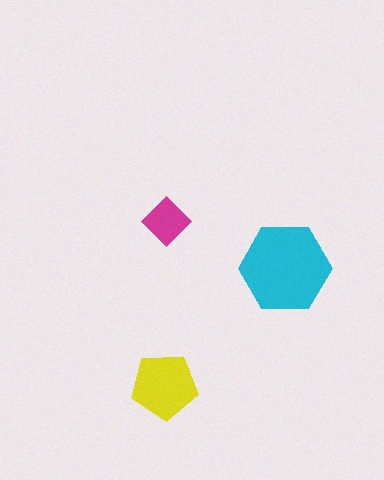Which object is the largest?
The cyan hexagon.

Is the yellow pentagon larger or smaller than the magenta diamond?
Larger.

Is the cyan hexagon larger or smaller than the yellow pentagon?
Larger.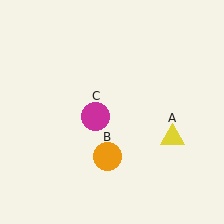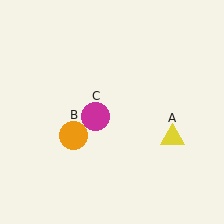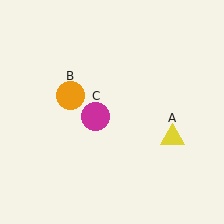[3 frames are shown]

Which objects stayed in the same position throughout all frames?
Yellow triangle (object A) and magenta circle (object C) remained stationary.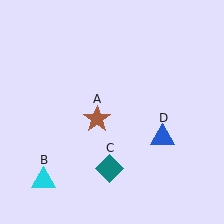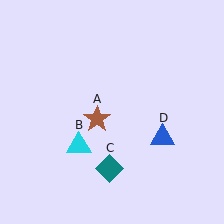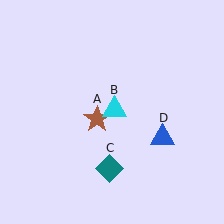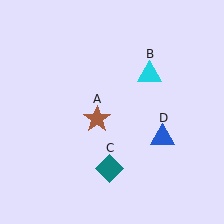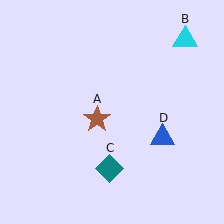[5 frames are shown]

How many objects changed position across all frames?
1 object changed position: cyan triangle (object B).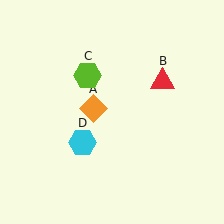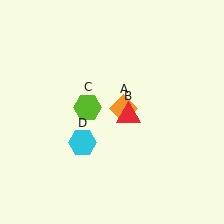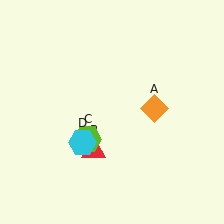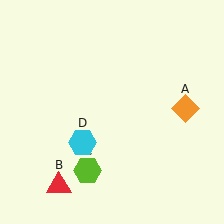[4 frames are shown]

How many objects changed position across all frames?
3 objects changed position: orange diamond (object A), red triangle (object B), lime hexagon (object C).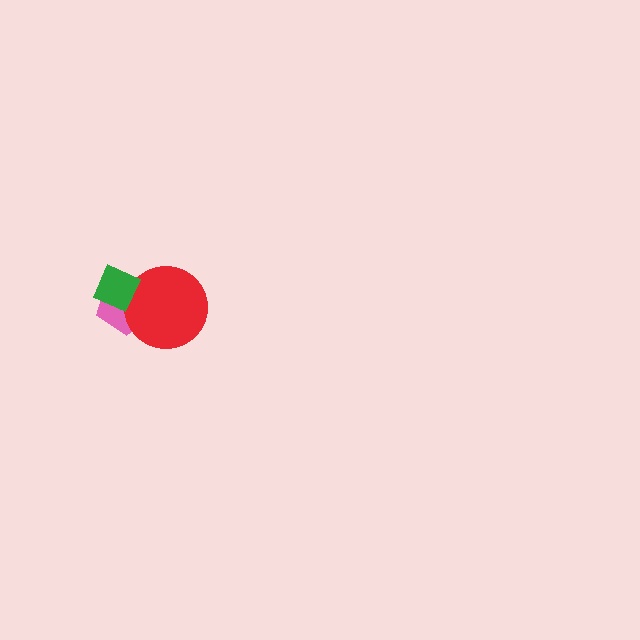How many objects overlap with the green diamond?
2 objects overlap with the green diamond.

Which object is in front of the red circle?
The green diamond is in front of the red circle.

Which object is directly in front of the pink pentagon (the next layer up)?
The red circle is directly in front of the pink pentagon.